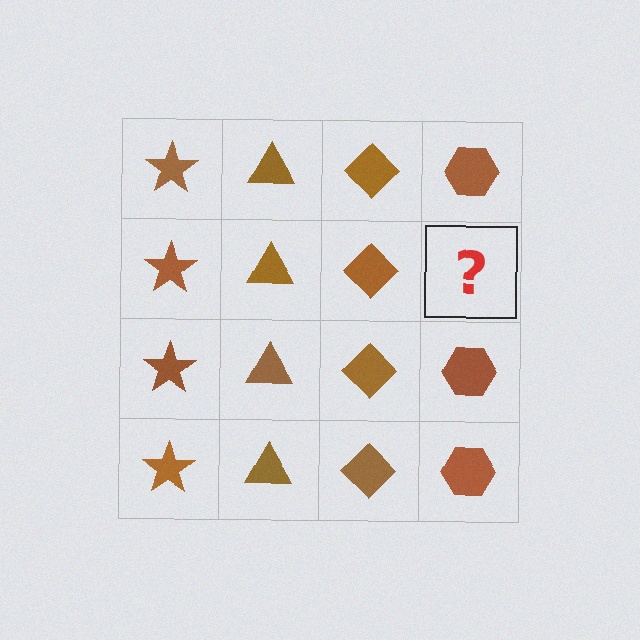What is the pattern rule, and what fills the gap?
The rule is that each column has a consistent shape. The gap should be filled with a brown hexagon.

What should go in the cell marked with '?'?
The missing cell should contain a brown hexagon.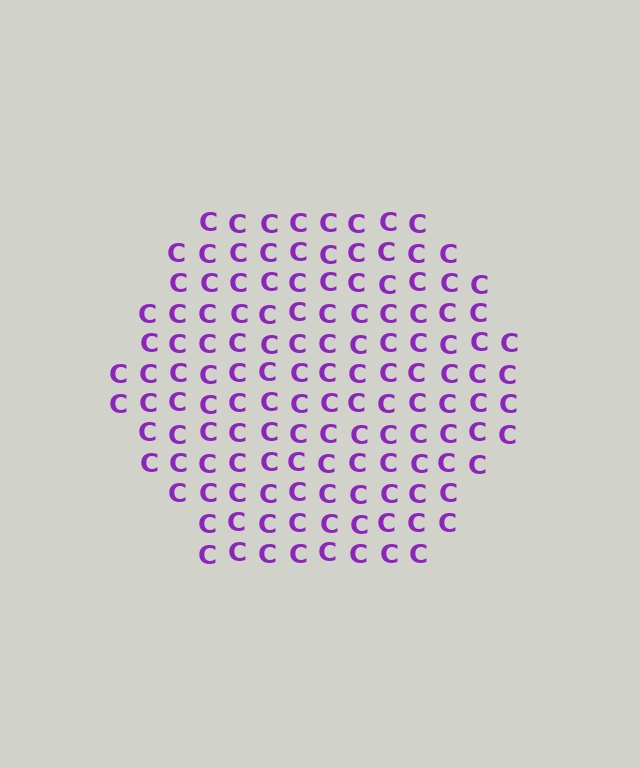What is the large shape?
The large shape is a hexagon.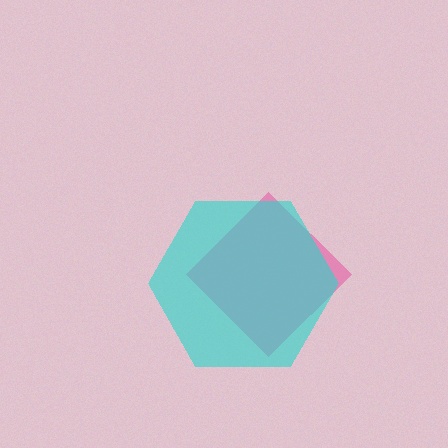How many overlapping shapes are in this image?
There are 2 overlapping shapes in the image.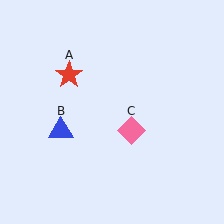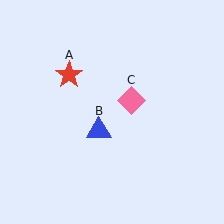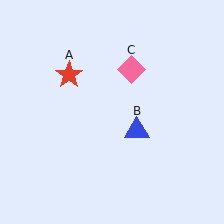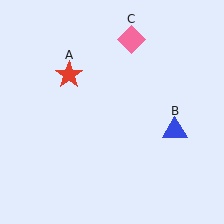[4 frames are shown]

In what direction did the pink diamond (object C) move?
The pink diamond (object C) moved up.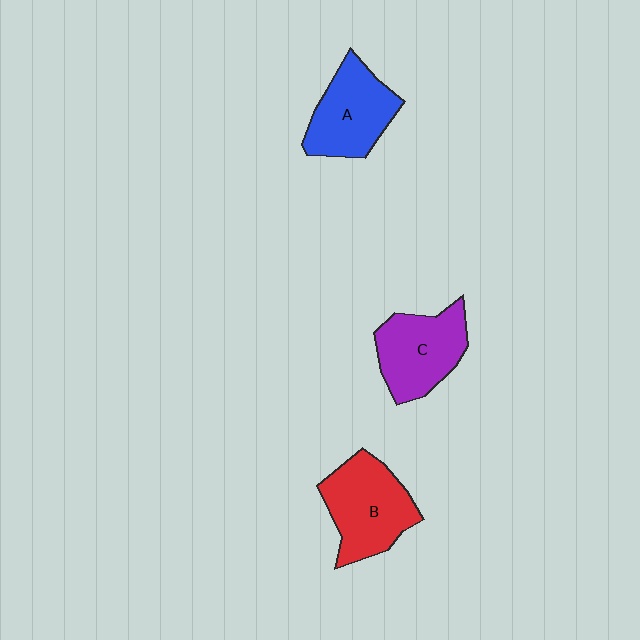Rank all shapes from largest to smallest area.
From largest to smallest: B (red), C (purple), A (blue).